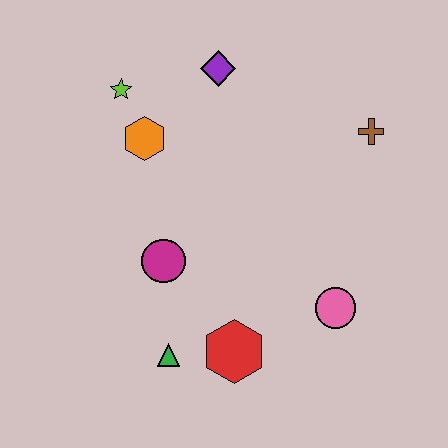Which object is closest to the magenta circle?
The green triangle is closest to the magenta circle.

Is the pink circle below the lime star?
Yes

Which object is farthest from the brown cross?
The green triangle is farthest from the brown cross.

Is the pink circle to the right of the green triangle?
Yes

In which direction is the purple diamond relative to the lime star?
The purple diamond is to the right of the lime star.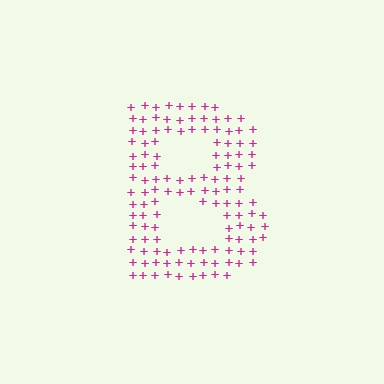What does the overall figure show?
The overall figure shows the letter B.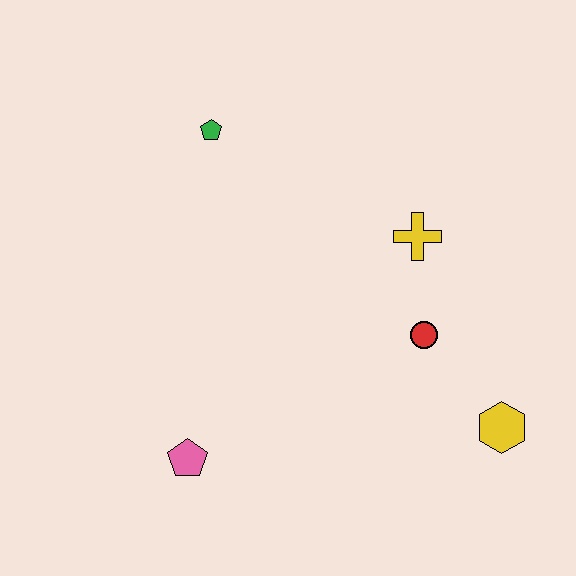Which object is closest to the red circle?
The yellow cross is closest to the red circle.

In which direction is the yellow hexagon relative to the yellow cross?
The yellow hexagon is below the yellow cross.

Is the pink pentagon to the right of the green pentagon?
No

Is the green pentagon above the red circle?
Yes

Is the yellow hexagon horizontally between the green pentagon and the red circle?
No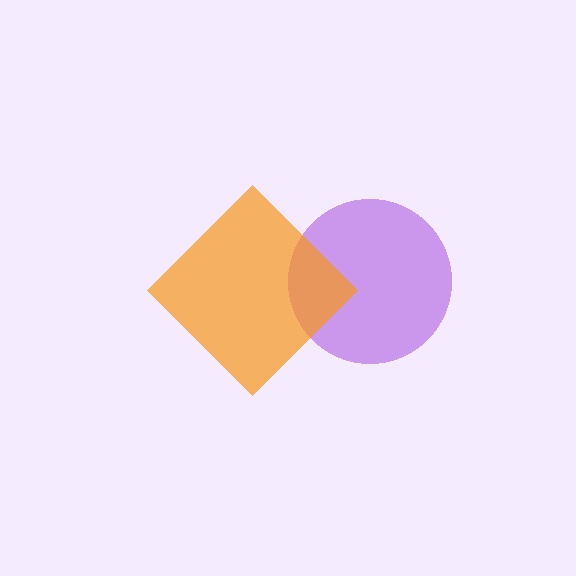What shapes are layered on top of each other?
The layered shapes are: a purple circle, an orange diamond.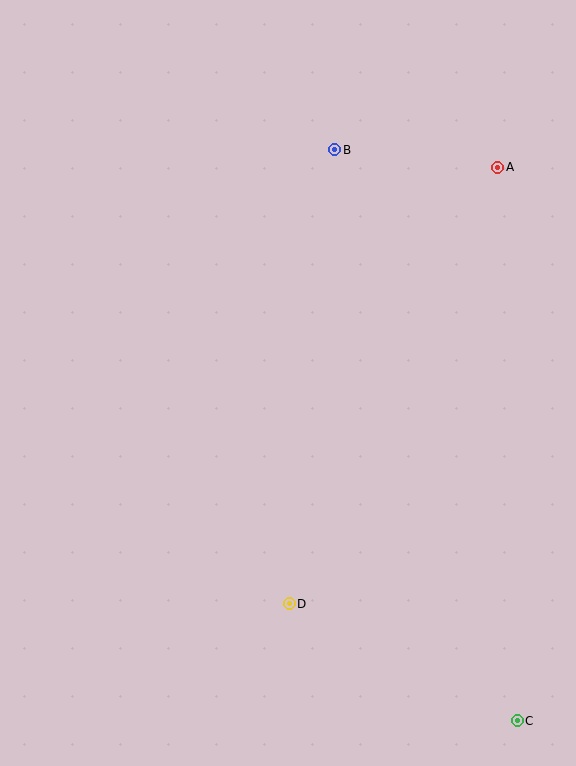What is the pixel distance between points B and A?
The distance between B and A is 164 pixels.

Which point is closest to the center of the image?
Point D at (289, 604) is closest to the center.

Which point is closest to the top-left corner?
Point B is closest to the top-left corner.